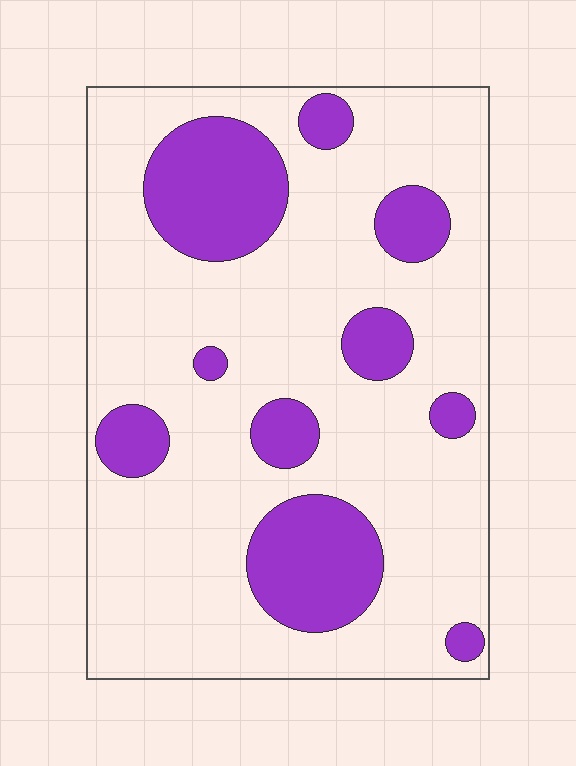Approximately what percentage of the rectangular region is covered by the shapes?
Approximately 25%.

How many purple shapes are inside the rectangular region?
10.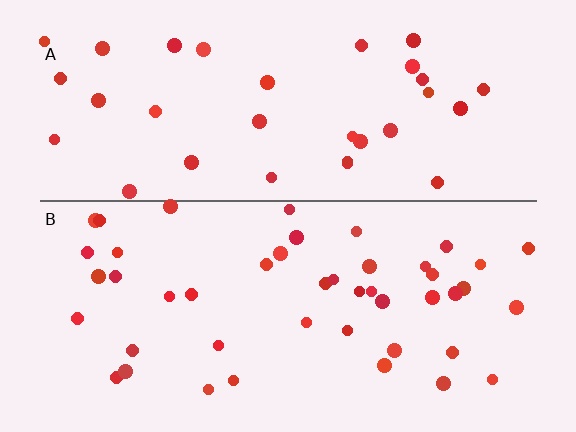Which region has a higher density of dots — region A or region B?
B (the bottom).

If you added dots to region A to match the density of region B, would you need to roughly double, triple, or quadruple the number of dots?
Approximately double.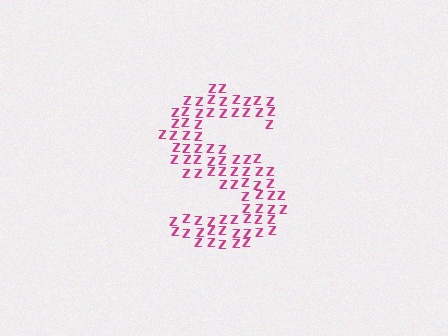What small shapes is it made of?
It is made of small letter Z's.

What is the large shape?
The large shape is the letter S.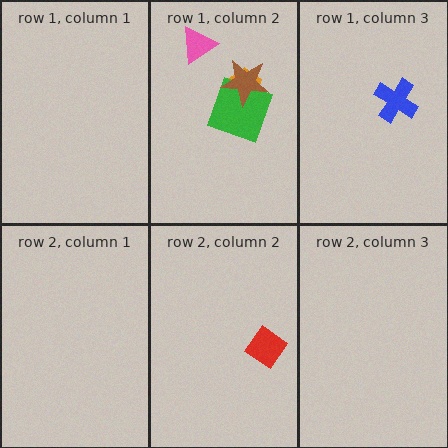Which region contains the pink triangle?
The row 1, column 2 region.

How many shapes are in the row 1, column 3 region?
1.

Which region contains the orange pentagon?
The row 1, column 2 region.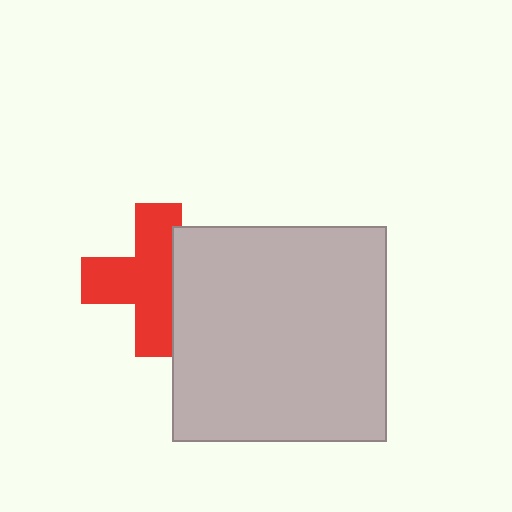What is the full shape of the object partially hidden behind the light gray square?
The partially hidden object is a red cross.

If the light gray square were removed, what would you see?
You would see the complete red cross.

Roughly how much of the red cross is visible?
Most of it is visible (roughly 68%).